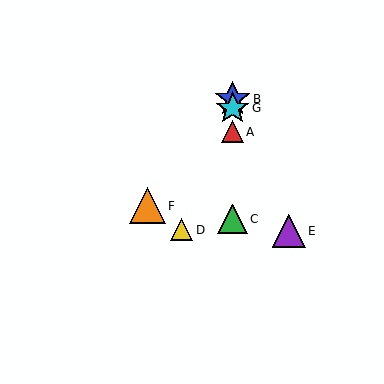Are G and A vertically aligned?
Yes, both are at x≈233.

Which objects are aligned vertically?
Objects A, B, C, G are aligned vertically.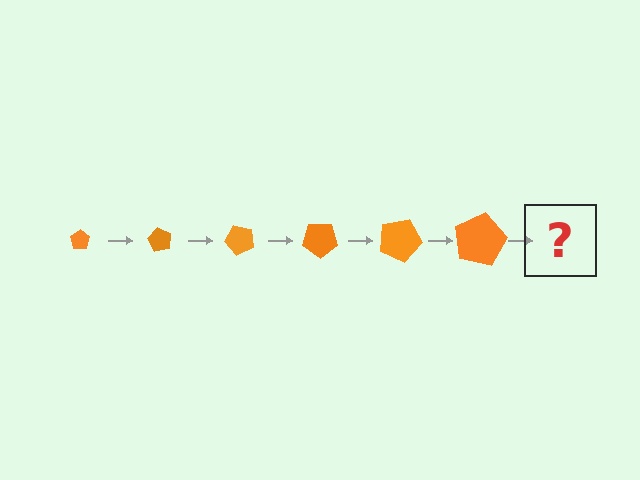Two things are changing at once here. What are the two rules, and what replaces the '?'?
The two rules are that the pentagon grows larger each step and it rotates 60 degrees each step. The '?' should be a pentagon, larger than the previous one and rotated 360 degrees from the start.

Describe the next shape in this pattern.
It should be a pentagon, larger than the previous one and rotated 360 degrees from the start.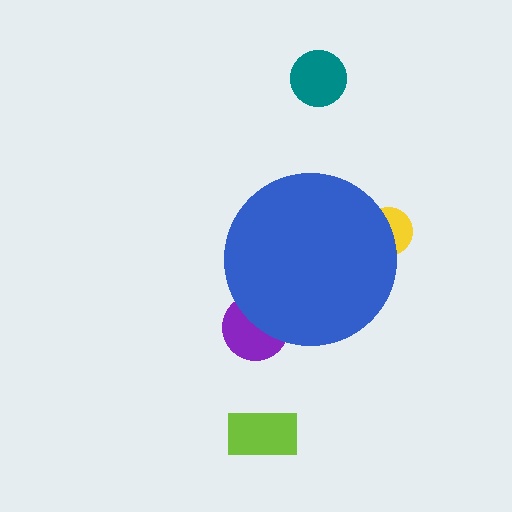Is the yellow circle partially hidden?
Yes, the yellow circle is partially hidden behind the blue circle.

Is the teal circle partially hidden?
No, the teal circle is fully visible.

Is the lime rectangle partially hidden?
No, the lime rectangle is fully visible.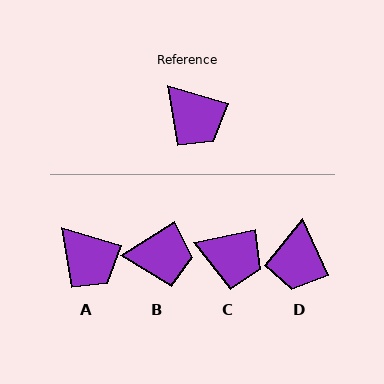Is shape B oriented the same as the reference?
No, it is off by about 48 degrees.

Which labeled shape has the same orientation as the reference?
A.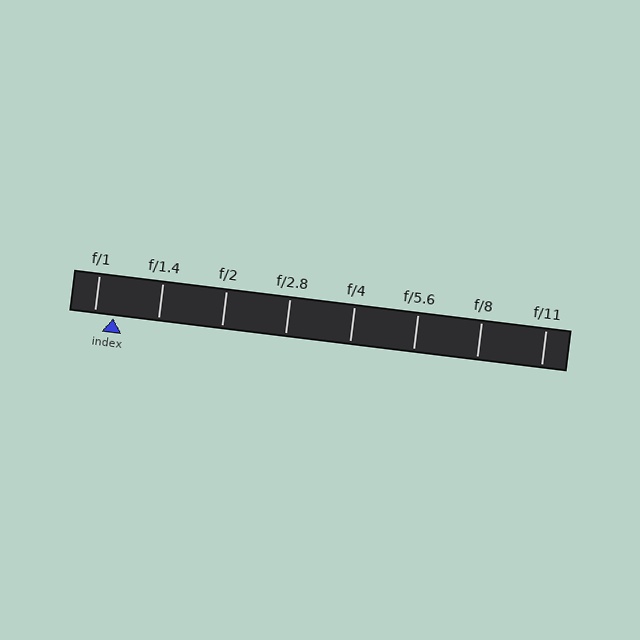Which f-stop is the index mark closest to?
The index mark is closest to f/1.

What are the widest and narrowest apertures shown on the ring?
The widest aperture shown is f/1 and the narrowest is f/11.